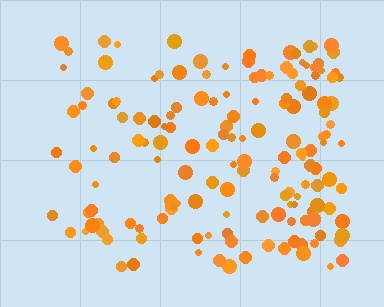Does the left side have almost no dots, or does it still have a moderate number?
Still a moderate number, just noticeably fewer than the right.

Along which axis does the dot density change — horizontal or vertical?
Horizontal.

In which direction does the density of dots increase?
From left to right, with the right side densest.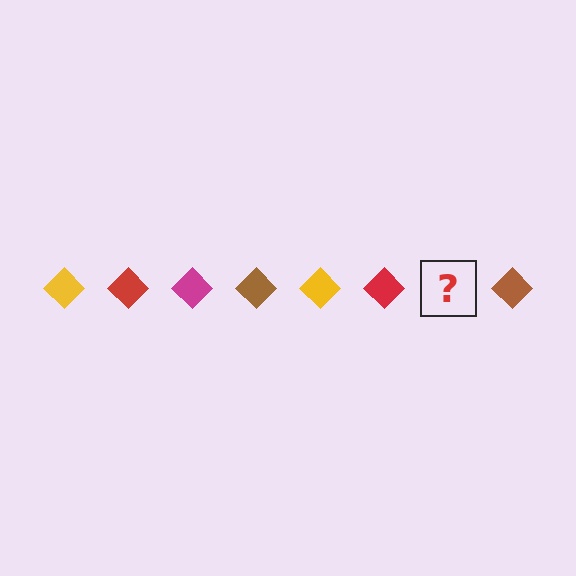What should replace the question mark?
The question mark should be replaced with a magenta diamond.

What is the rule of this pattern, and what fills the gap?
The rule is that the pattern cycles through yellow, red, magenta, brown diamonds. The gap should be filled with a magenta diamond.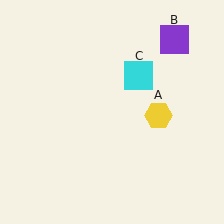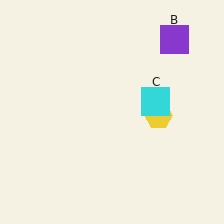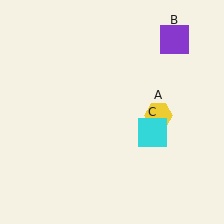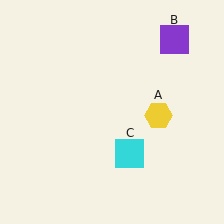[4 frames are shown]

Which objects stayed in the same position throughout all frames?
Yellow hexagon (object A) and purple square (object B) remained stationary.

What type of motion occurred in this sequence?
The cyan square (object C) rotated clockwise around the center of the scene.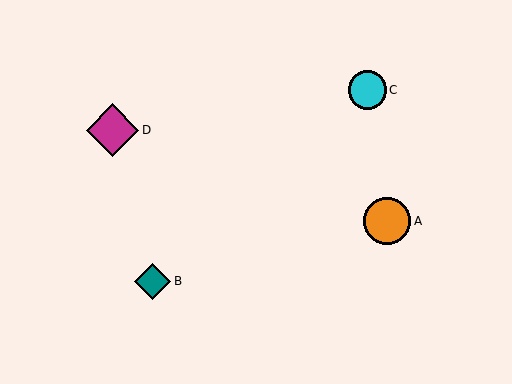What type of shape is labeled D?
Shape D is a magenta diamond.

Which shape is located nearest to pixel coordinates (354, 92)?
The cyan circle (labeled C) at (367, 90) is nearest to that location.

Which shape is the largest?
The magenta diamond (labeled D) is the largest.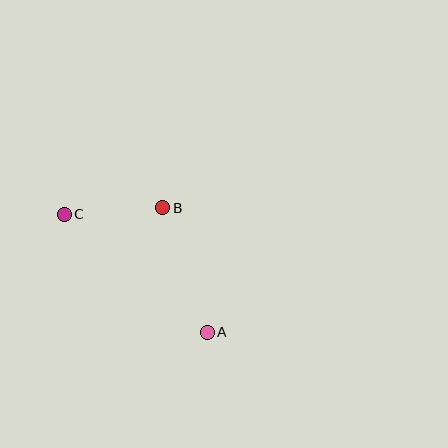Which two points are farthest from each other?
Points A and C are farthest from each other.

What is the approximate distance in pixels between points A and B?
The distance between A and B is approximately 132 pixels.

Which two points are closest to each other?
Points B and C are closest to each other.